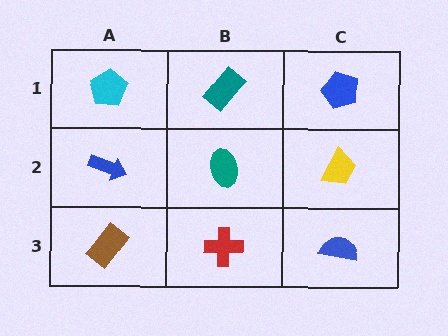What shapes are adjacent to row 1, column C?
A yellow trapezoid (row 2, column C), a teal rectangle (row 1, column B).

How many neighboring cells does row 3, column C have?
2.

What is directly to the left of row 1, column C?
A teal rectangle.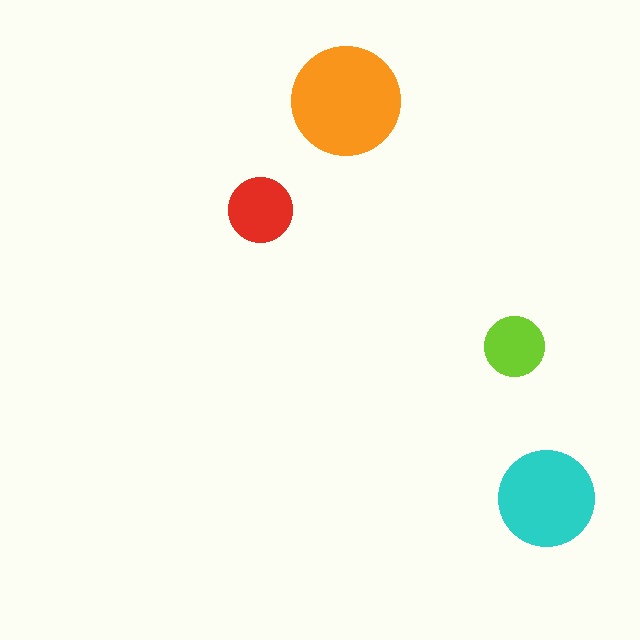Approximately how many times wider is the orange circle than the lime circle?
About 2 times wider.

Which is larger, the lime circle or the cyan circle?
The cyan one.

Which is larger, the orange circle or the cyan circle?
The orange one.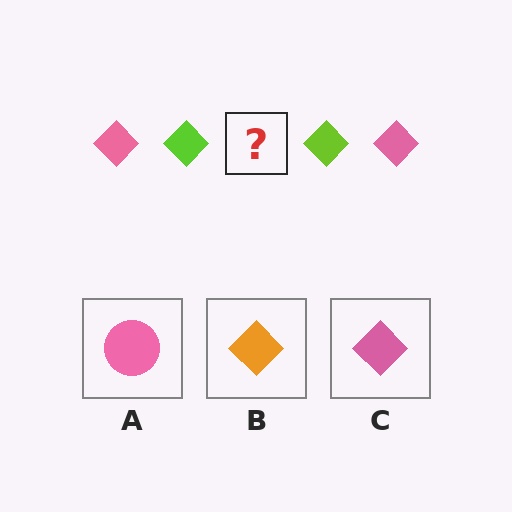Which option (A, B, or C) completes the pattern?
C.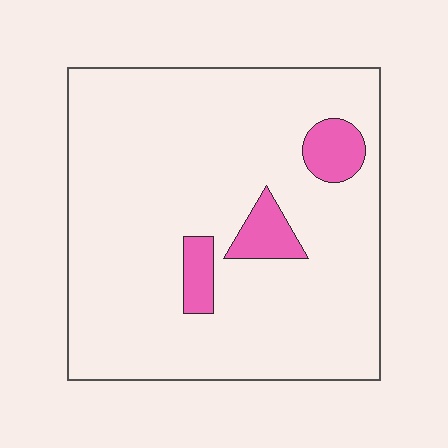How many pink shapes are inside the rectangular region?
3.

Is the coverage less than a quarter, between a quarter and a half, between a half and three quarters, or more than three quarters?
Less than a quarter.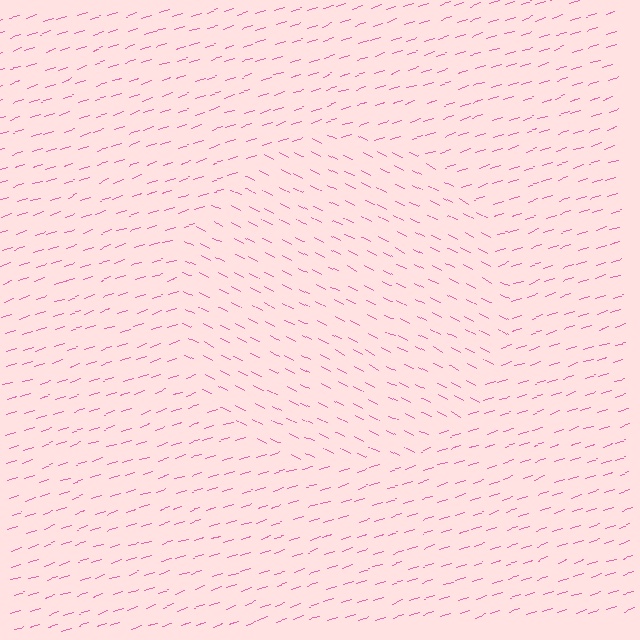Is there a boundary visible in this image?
Yes, there is a texture boundary formed by a change in line orientation.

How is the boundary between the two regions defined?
The boundary is defined purely by a change in line orientation (approximately 45 degrees difference). All lines are the same color and thickness.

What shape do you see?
I see a circle.